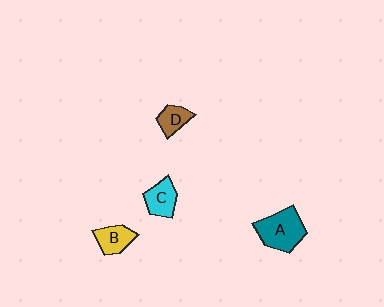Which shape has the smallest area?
Shape D (brown).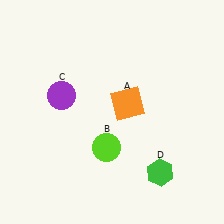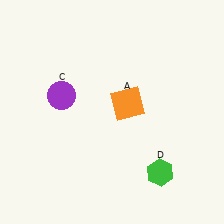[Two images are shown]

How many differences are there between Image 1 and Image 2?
There is 1 difference between the two images.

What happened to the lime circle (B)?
The lime circle (B) was removed in Image 2. It was in the bottom-left area of Image 1.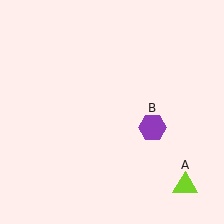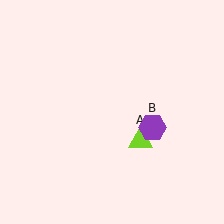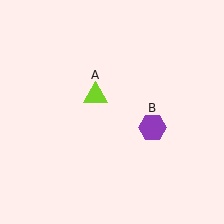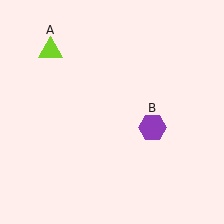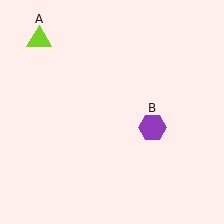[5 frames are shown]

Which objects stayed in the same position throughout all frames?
Purple hexagon (object B) remained stationary.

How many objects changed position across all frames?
1 object changed position: lime triangle (object A).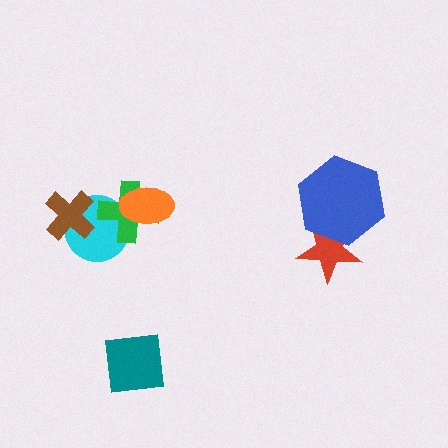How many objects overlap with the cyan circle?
2 objects overlap with the cyan circle.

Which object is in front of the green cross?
The orange ellipse is in front of the green cross.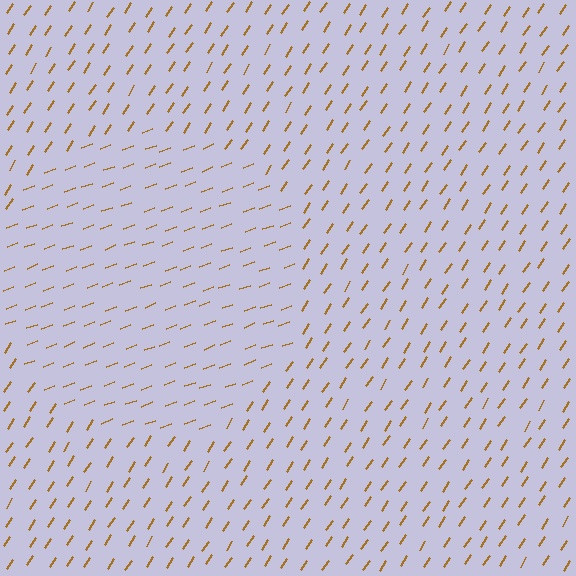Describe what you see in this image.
The image is filled with small brown line segments. A circle region in the image has lines oriented differently from the surrounding lines, creating a visible texture boundary.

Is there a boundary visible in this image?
Yes, there is a texture boundary formed by a change in line orientation.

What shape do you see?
I see a circle.